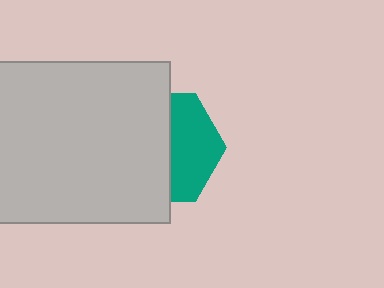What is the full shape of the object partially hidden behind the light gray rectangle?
The partially hidden object is a teal hexagon.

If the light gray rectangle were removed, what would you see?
You would see the complete teal hexagon.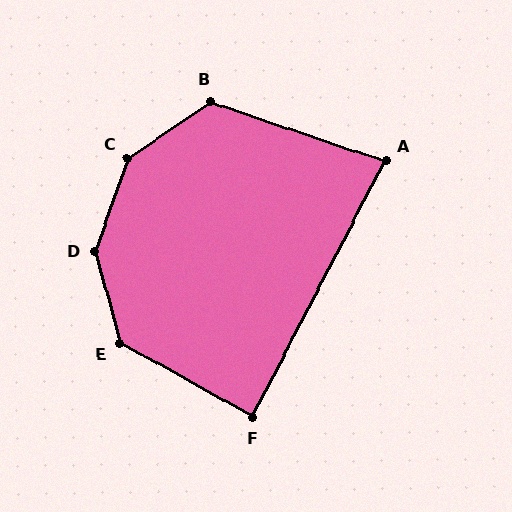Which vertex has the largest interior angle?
D, at approximately 145 degrees.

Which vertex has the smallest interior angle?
A, at approximately 81 degrees.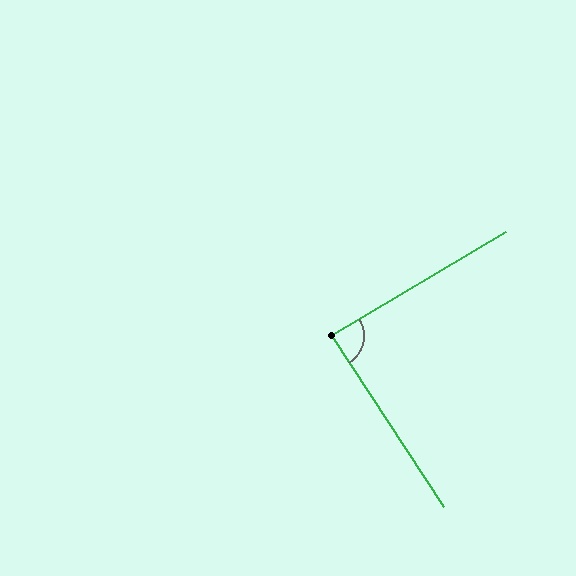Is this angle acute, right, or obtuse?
It is approximately a right angle.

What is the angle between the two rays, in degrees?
Approximately 88 degrees.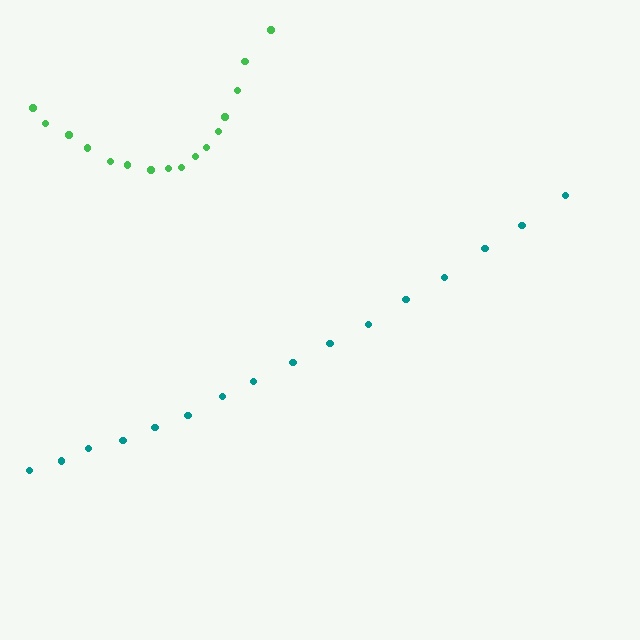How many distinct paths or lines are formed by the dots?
There are 2 distinct paths.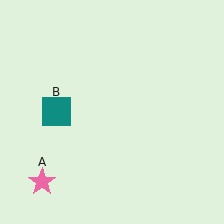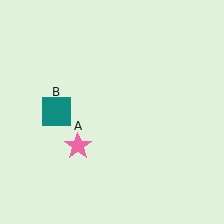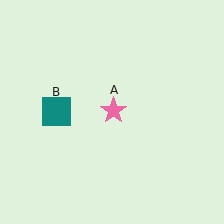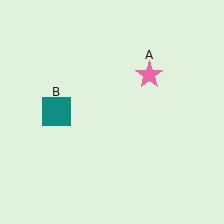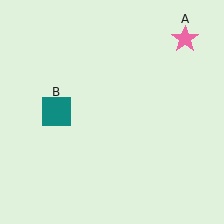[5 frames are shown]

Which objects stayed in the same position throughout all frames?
Teal square (object B) remained stationary.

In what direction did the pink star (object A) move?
The pink star (object A) moved up and to the right.